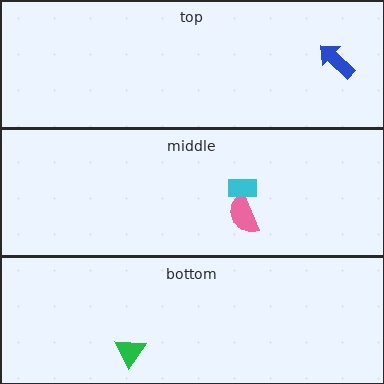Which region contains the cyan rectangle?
The middle region.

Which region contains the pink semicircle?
The middle region.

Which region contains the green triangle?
The bottom region.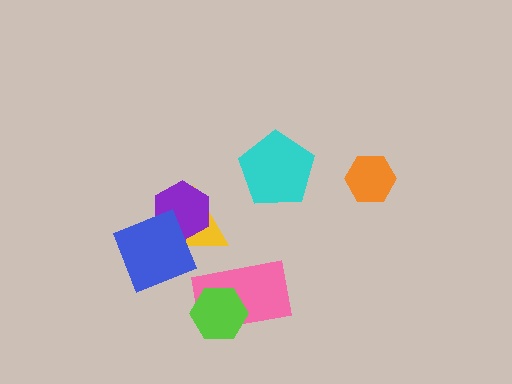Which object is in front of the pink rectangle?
The lime hexagon is in front of the pink rectangle.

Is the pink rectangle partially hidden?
Yes, it is partially covered by another shape.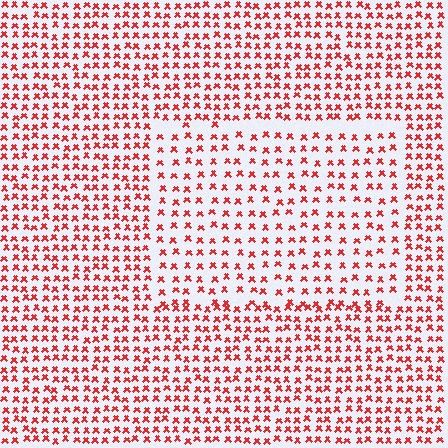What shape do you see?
I see a rectangle.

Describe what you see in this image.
The image contains small red elements arranged at two different densities. A rectangle-shaped region is visible where the elements are less densely packed than the surrounding area.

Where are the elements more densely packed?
The elements are more densely packed outside the rectangle boundary.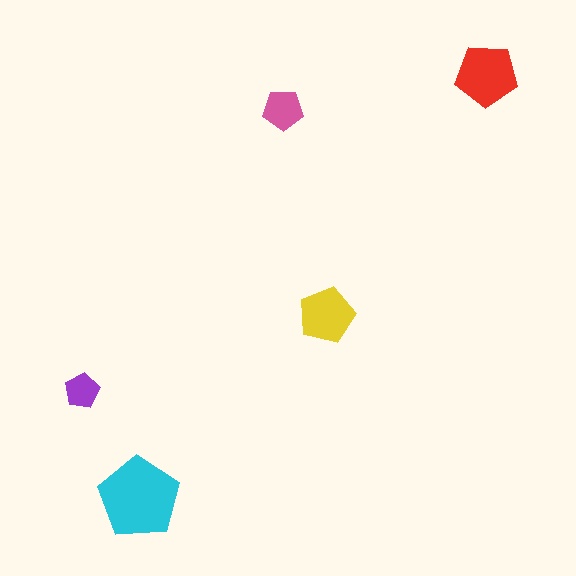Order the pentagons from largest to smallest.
the cyan one, the red one, the yellow one, the pink one, the purple one.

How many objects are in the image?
There are 5 objects in the image.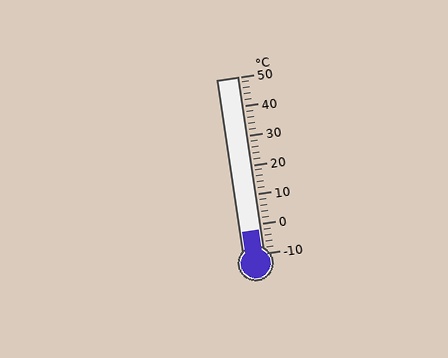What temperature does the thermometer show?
The thermometer shows approximately -2°C.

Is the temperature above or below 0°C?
The temperature is below 0°C.